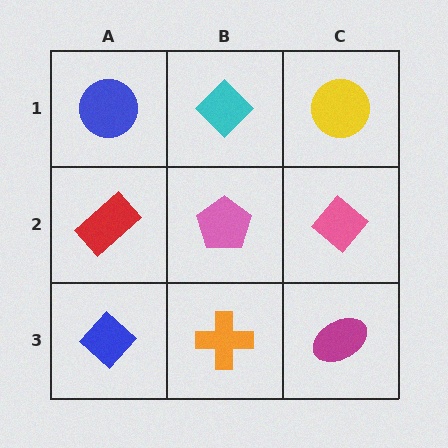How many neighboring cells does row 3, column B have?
3.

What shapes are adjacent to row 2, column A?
A blue circle (row 1, column A), a blue diamond (row 3, column A), a pink pentagon (row 2, column B).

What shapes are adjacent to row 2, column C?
A yellow circle (row 1, column C), a magenta ellipse (row 3, column C), a pink pentagon (row 2, column B).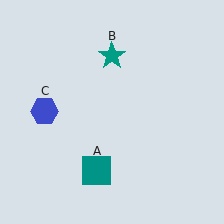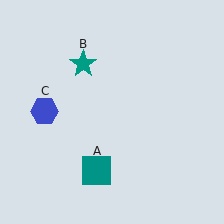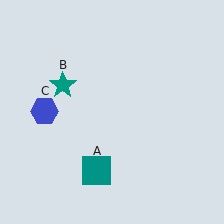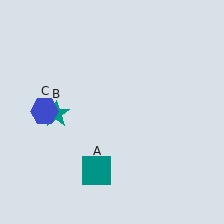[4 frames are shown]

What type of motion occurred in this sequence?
The teal star (object B) rotated counterclockwise around the center of the scene.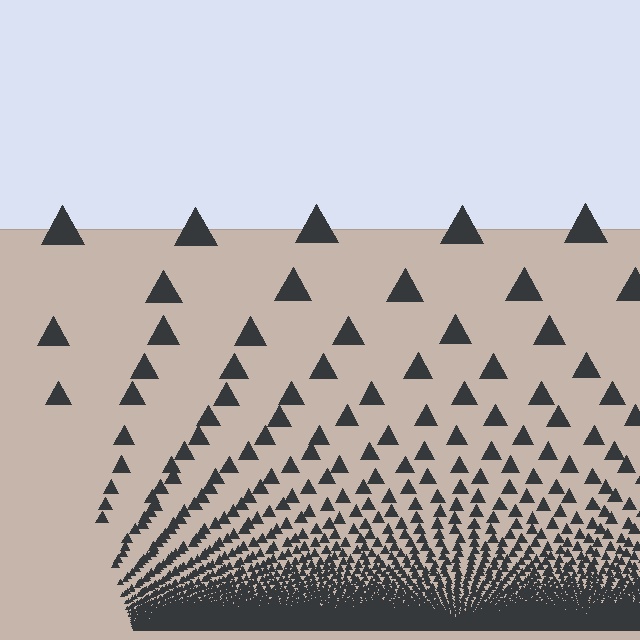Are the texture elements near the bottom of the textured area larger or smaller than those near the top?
Smaller. The gradient is inverted — elements near the bottom are smaller and denser.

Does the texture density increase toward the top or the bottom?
Density increases toward the bottom.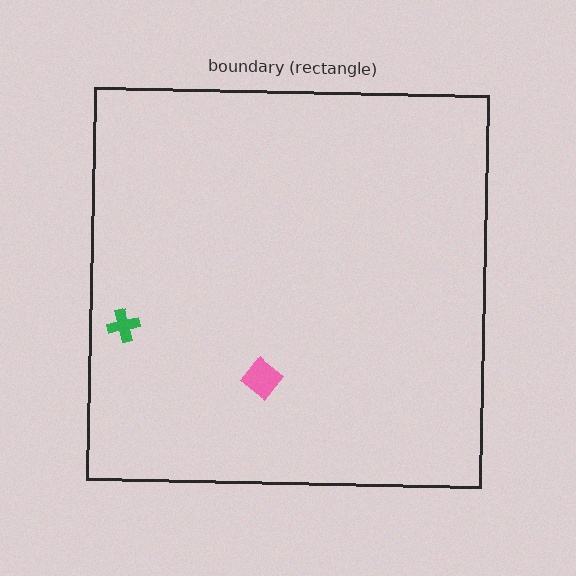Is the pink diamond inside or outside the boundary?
Inside.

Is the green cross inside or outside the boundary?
Inside.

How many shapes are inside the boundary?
2 inside, 0 outside.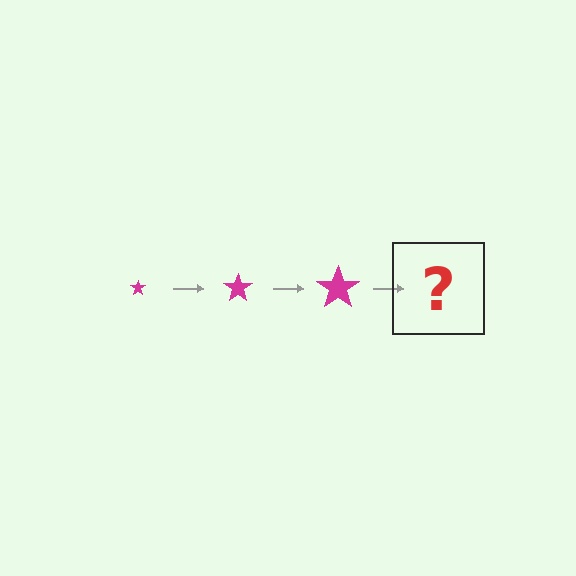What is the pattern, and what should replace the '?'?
The pattern is that the star gets progressively larger each step. The '?' should be a magenta star, larger than the previous one.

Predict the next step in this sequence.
The next step is a magenta star, larger than the previous one.